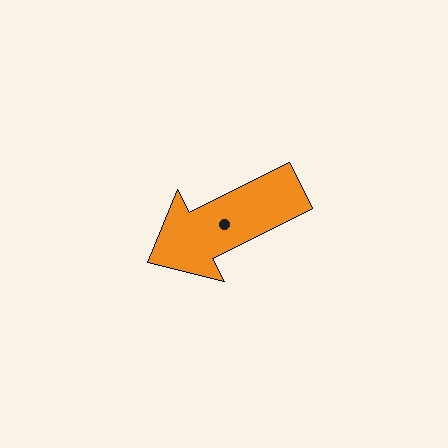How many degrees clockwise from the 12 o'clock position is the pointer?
Approximately 243 degrees.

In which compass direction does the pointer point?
Southwest.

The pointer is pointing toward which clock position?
Roughly 8 o'clock.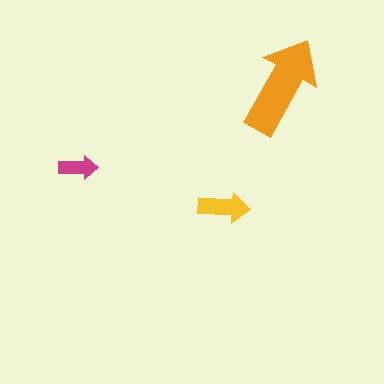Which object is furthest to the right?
The orange arrow is rightmost.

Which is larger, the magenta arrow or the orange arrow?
The orange one.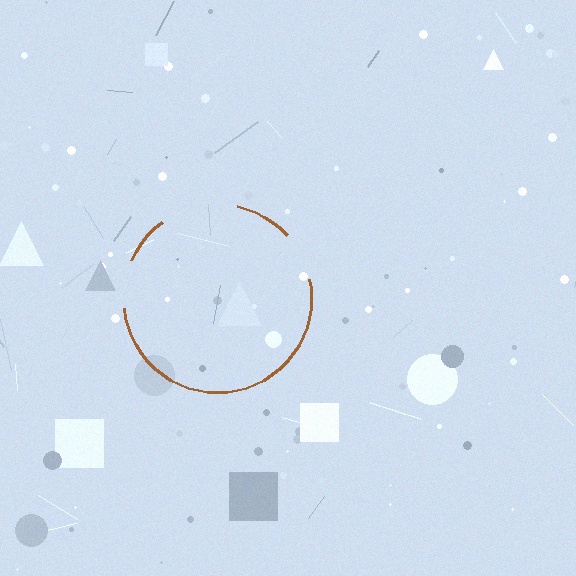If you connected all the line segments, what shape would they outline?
They would outline a circle.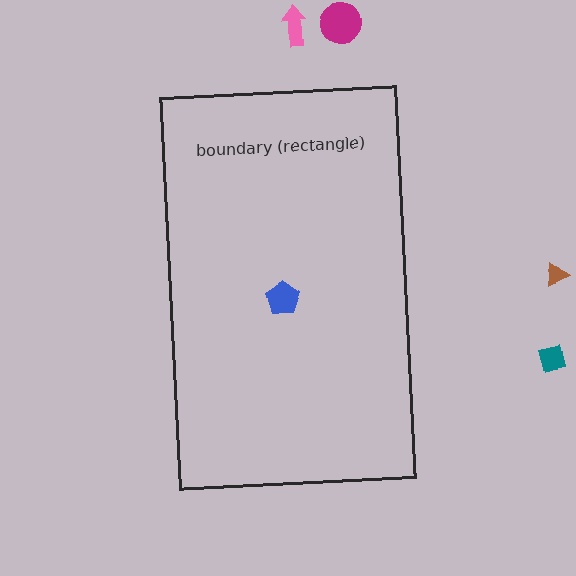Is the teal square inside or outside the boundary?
Outside.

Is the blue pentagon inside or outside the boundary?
Inside.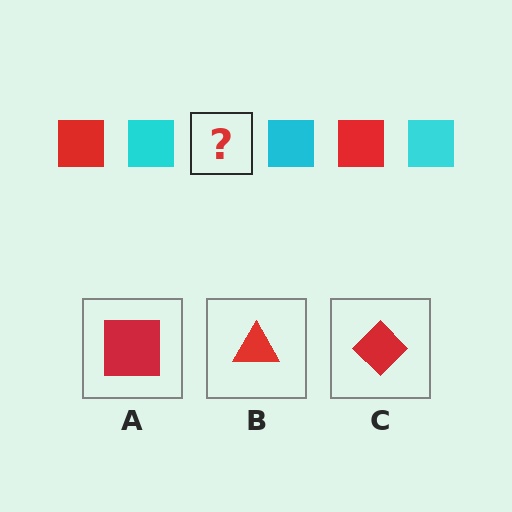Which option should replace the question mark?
Option A.